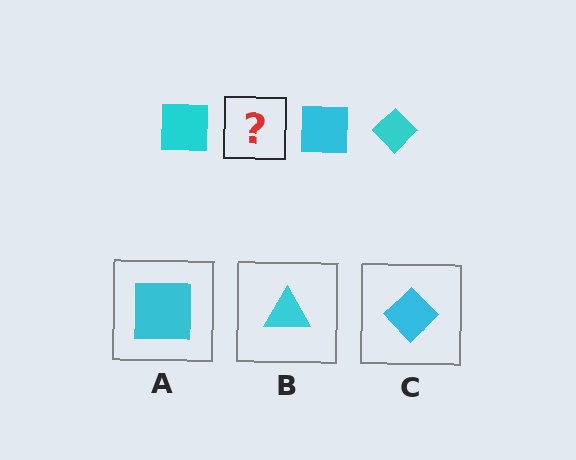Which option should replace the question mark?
Option C.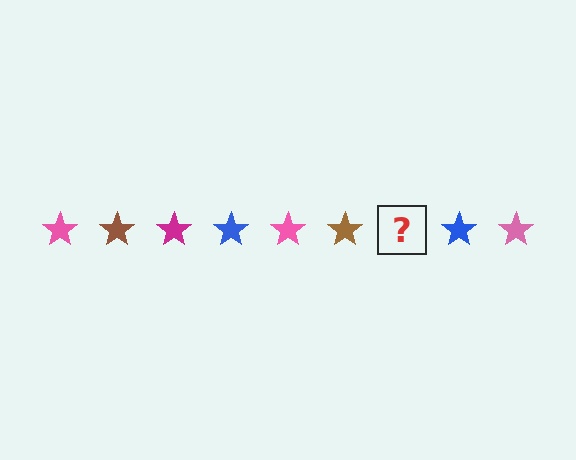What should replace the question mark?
The question mark should be replaced with a magenta star.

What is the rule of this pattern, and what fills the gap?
The rule is that the pattern cycles through pink, brown, magenta, blue stars. The gap should be filled with a magenta star.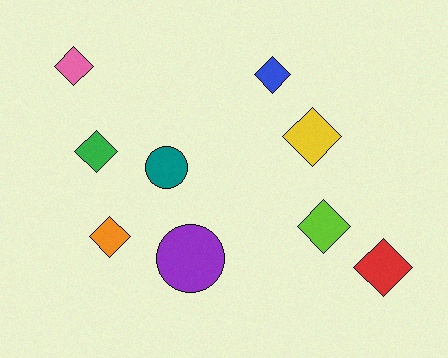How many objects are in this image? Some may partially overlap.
There are 9 objects.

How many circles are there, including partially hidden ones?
There are 2 circles.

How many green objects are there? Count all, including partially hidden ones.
There is 1 green object.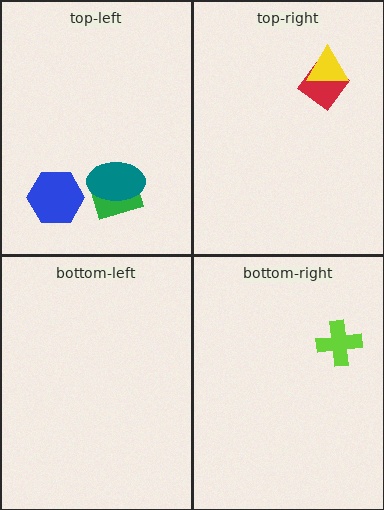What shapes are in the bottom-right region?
The lime cross.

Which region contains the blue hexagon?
The top-left region.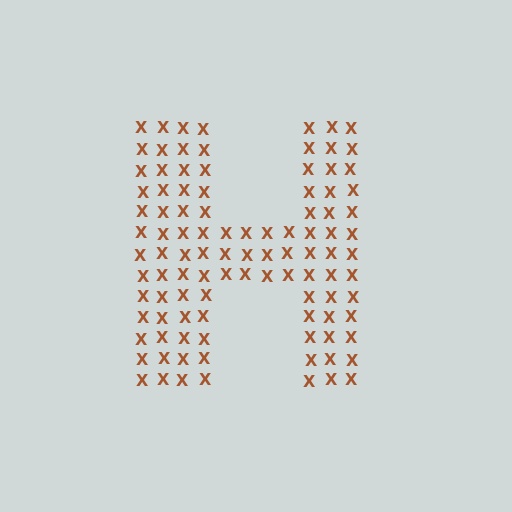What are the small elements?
The small elements are letter X's.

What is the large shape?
The large shape is the letter H.